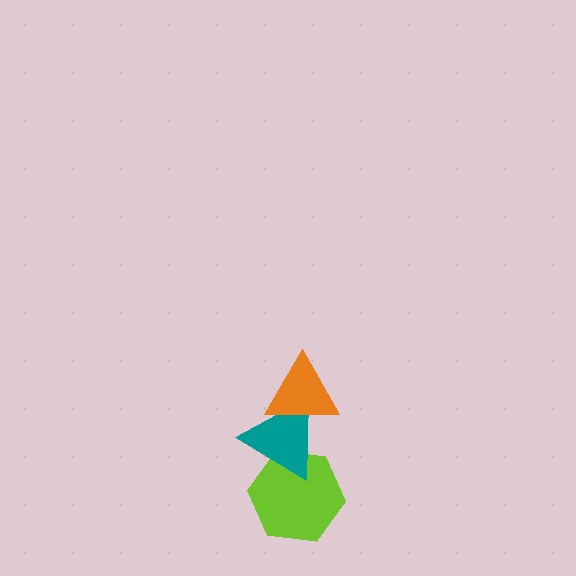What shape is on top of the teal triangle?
The orange triangle is on top of the teal triangle.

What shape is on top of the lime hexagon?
The teal triangle is on top of the lime hexagon.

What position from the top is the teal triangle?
The teal triangle is 2nd from the top.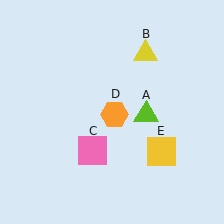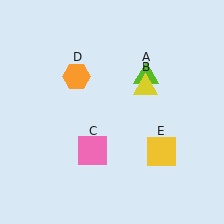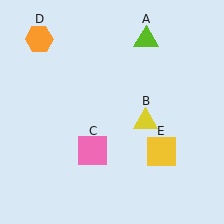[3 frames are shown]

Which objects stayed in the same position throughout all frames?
Pink square (object C) and yellow square (object E) remained stationary.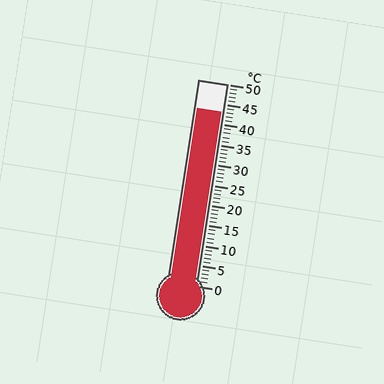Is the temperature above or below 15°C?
The temperature is above 15°C.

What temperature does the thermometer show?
The thermometer shows approximately 43°C.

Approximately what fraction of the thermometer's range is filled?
The thermometer is filled to approximately 85% of its range.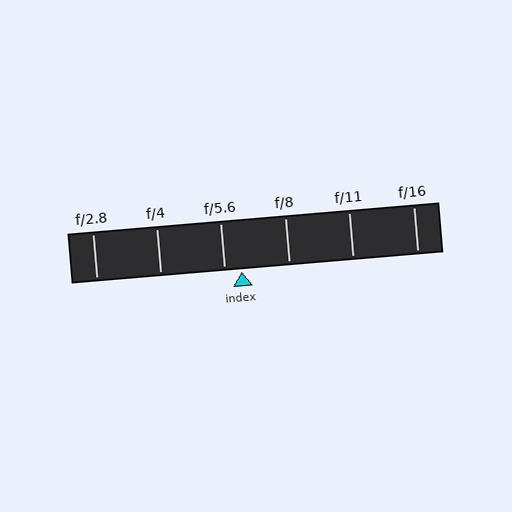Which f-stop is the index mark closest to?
The index mark is closest to f/5.6.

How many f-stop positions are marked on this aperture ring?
There are 6 f-stop positions marked.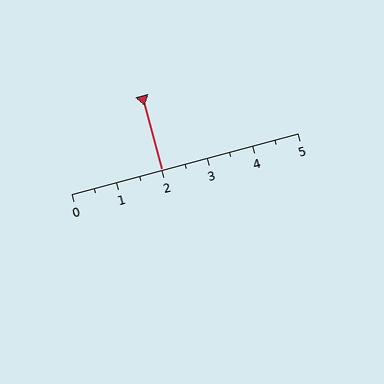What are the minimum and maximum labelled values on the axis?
The axis runs from 0 to 5.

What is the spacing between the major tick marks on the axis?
The major ticks are spaced 1 apart.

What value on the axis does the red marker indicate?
The marker indicates approximately 2.